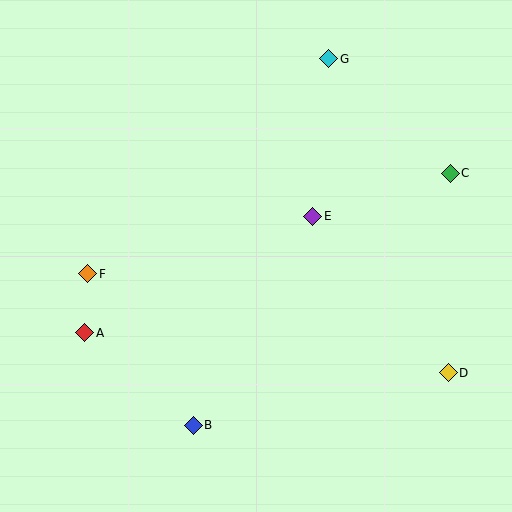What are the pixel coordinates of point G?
Point G is at (329, 59).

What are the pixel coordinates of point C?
Point C is at (450, 173).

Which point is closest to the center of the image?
Point E at (313, 216) is closest to the center.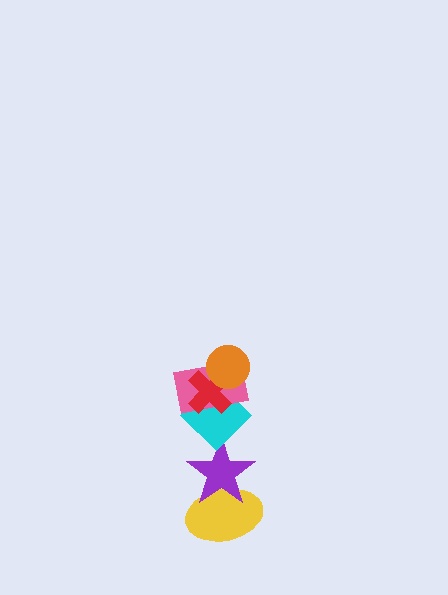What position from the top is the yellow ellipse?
The yellow ellipse is 6th from the top.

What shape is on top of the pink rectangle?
The red cross is on top of the pink rectangle.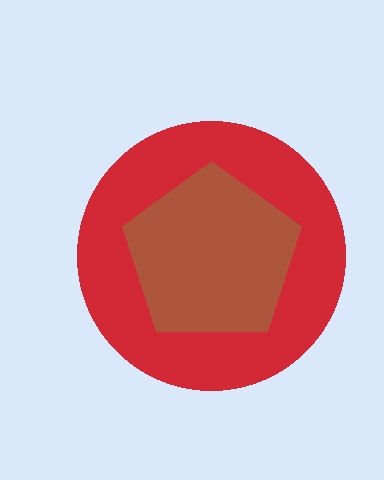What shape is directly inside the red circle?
The brown pentagon.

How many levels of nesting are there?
2.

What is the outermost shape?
The red circle.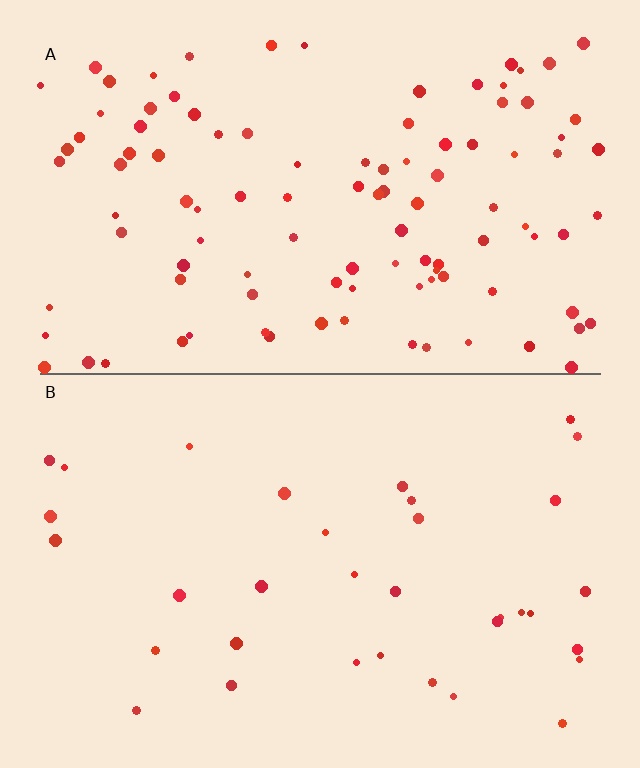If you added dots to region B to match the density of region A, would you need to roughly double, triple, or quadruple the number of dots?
Approximately triple.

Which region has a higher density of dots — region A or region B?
A (the top).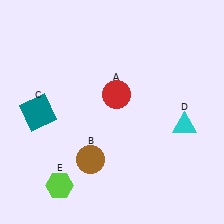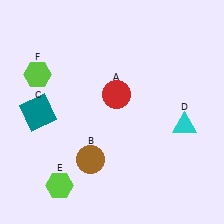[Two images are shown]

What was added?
A lime hexagon (F) was added in Image 2.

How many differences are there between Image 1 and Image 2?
There is 1 difference between the two images.